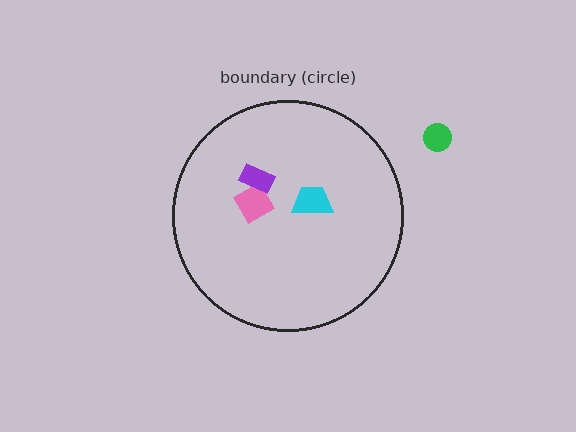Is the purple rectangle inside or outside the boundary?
Inside.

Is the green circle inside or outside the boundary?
Outside.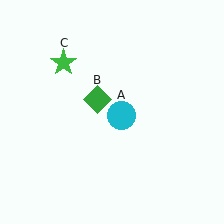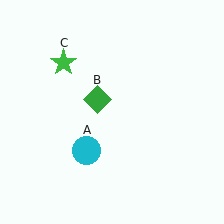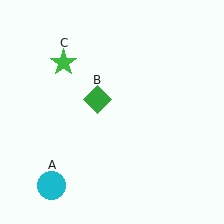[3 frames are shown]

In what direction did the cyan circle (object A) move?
The cyan circle (object A) moved down and to the left.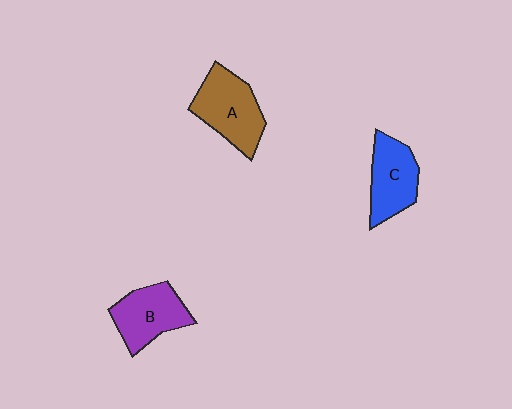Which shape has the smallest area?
Shape C (blue).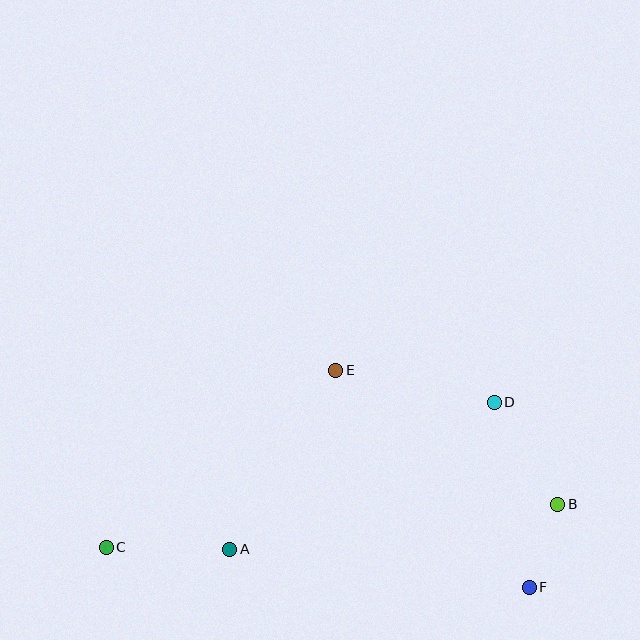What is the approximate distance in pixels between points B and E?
The distance between B and E is approximately 259 pixels.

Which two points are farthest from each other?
Points B and C are farthest from each other.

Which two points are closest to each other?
Points B and F are closest to each other.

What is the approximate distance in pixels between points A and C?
The distance between A and C is approximately 124 pixels.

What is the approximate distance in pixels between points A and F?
The distance between A and F is approximately 302 pixels.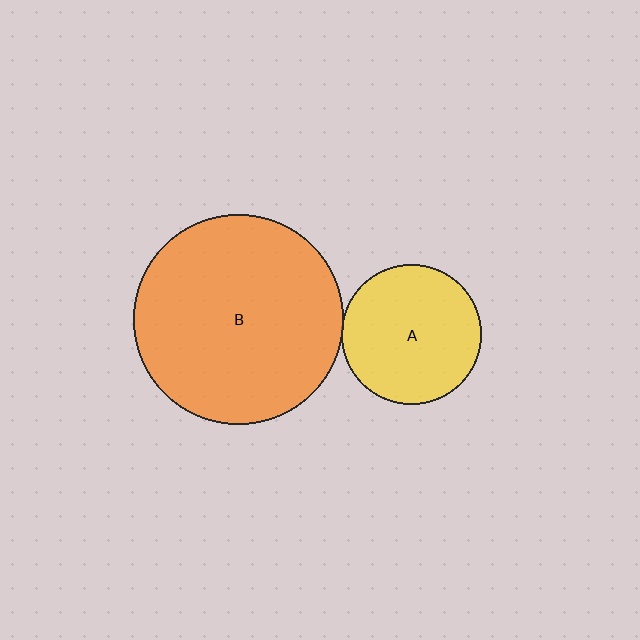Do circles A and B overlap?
Yes.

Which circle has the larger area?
Circle B (orange).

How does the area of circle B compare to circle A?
Approximately 2.3 times.